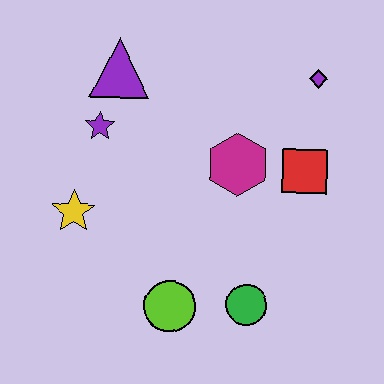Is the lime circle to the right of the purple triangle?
Yes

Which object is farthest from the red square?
The yellow star is farthest from the red square.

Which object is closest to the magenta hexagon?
The red square is closest to the magenta hexagon.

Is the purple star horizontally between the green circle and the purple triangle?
No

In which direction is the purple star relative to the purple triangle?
The purple star is below the purple triangle.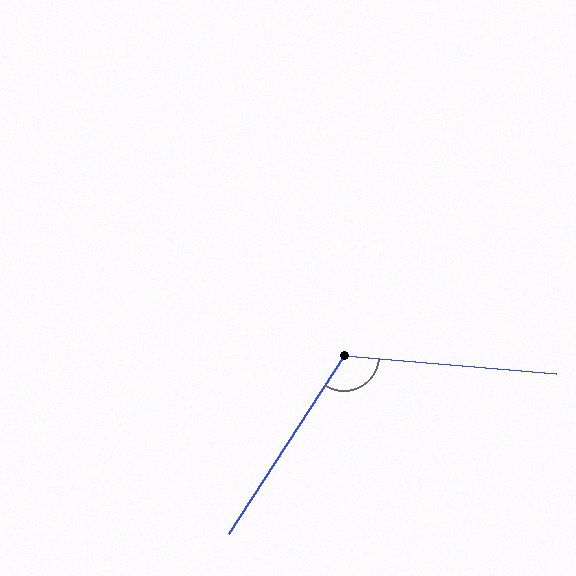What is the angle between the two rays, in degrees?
Approximately 118 degrees.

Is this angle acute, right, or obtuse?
It is obtuse.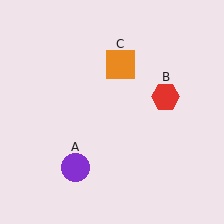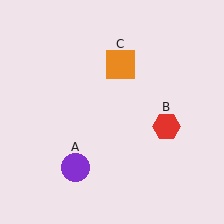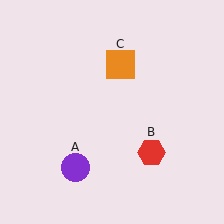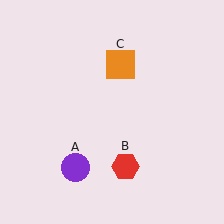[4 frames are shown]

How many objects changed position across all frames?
1 object changed position: red hexagon (object B).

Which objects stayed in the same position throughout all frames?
Purple circle (object A) and orange square (object C) remained stationary.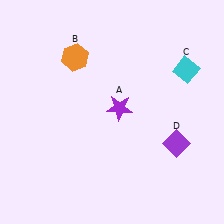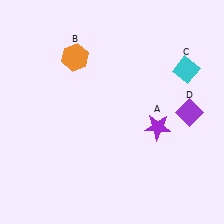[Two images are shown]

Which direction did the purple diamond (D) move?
The purple diamond (D) moved up.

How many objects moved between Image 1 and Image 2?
2 objects moved between the two images.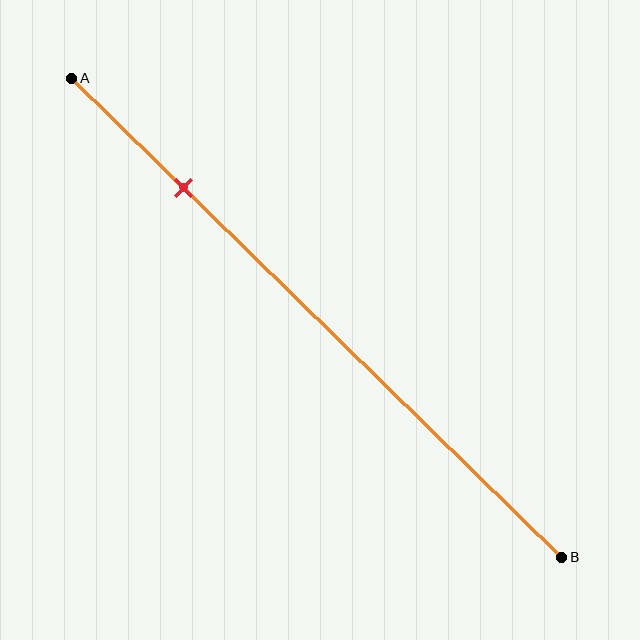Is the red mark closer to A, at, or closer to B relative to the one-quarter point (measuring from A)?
The red mark is approximately at the one-quarter point of segment AB.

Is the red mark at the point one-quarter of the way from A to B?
Yes, the mark is approximately at the one-quarter point.